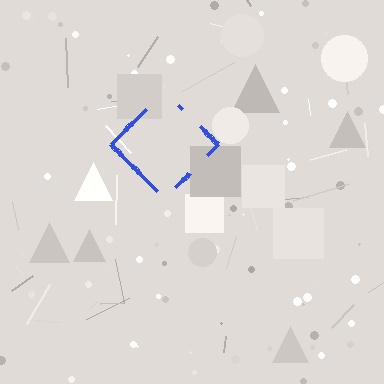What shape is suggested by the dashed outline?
The dashed outline suggests a diamond.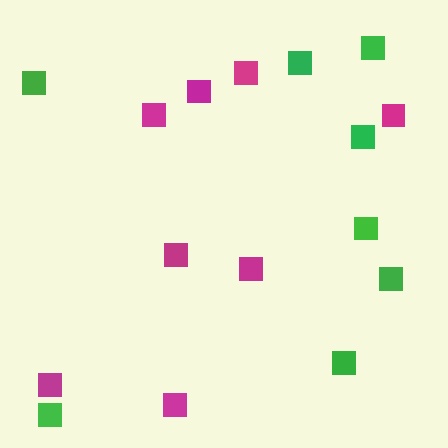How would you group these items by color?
There are 2 groups: one group of green squares (8) and one group of magenta squares (8).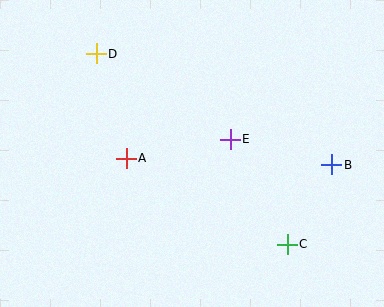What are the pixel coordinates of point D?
Point D is at (96, 54).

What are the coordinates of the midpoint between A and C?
The midpoint between A and C is at (207, 201).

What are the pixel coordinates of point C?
Point C is at (287, 244).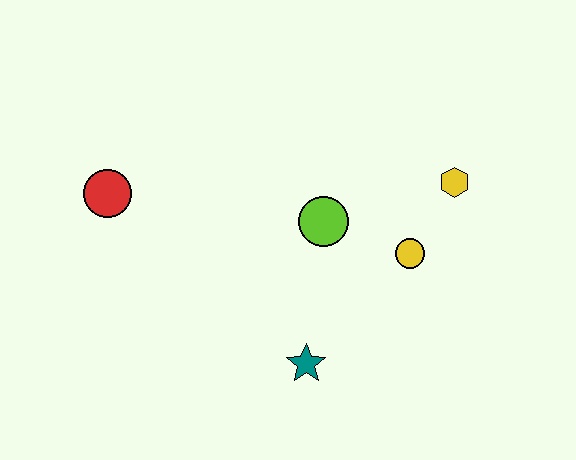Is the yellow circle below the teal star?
No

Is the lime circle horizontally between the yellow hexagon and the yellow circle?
No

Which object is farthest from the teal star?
The red circle is farthest from the teal star.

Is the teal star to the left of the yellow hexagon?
Yes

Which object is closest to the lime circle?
The yellow circle is closest to the lime circle.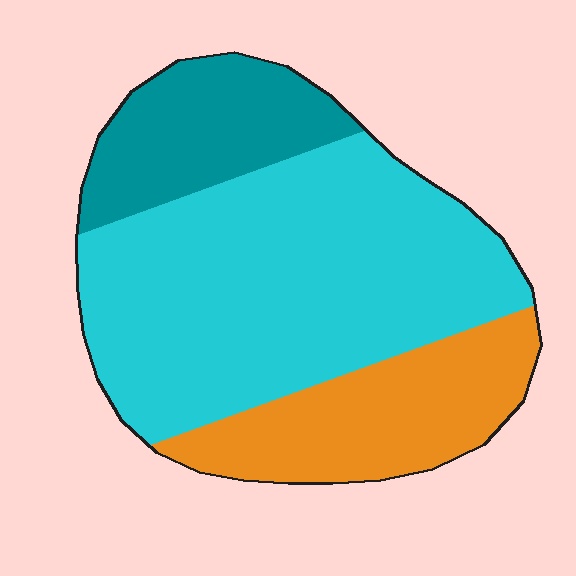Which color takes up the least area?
Teal, at roughly 20%.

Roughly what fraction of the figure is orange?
Orange covers around 25% of the figure.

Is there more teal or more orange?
Orange.